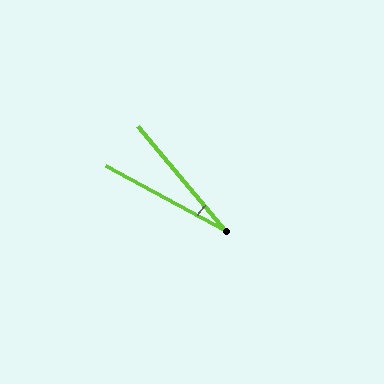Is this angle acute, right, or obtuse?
It is acute.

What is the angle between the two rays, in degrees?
Approximately 22 degrees.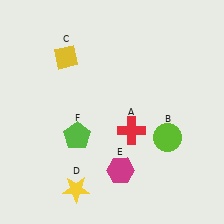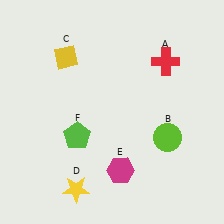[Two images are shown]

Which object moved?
The red cross (A) moved up.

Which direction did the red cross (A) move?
The red cross (A) moved up.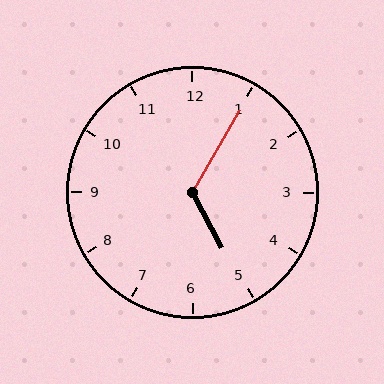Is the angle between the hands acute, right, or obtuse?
It is obtuse.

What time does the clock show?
5:05.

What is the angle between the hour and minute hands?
Approximately 122 degrees.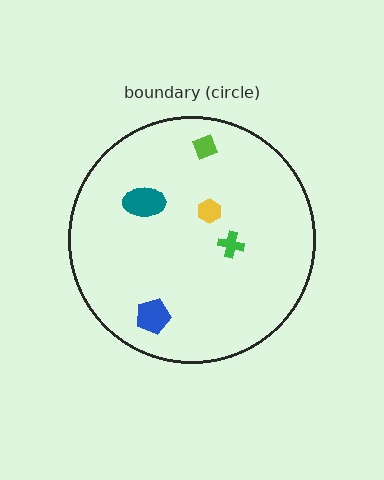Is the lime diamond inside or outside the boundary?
Inside.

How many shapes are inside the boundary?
5 inside, 0 outside.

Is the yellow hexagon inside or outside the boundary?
Inside.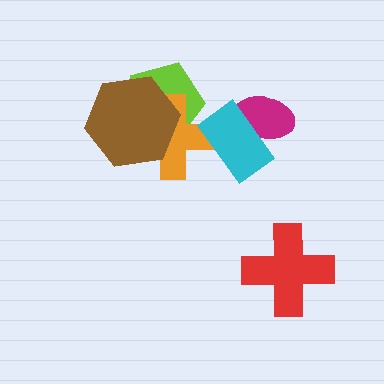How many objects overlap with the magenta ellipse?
1 object overlaps with the magenta ellipse.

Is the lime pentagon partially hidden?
Yes, it is partially covered by another shape.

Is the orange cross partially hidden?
Yes, it is partially covered by another shape.